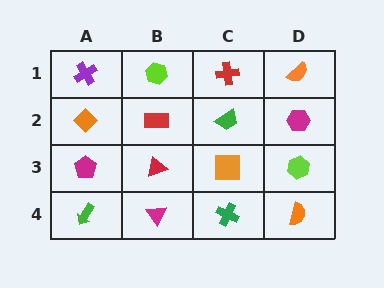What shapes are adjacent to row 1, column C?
A green trapezoid (row 2, column C), a lime hexagon (row 1, column B), an orange semicircle (row 1, column D).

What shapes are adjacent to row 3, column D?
A magenta hexagon (row 2, column D), an orange semicircle (row 4, column D), an orange square (row 3, column C).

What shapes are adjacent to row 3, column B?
A red rectangle (row 2, column B), a magenta triangle (row 4, column B), a magenta pentagon (row 3, column A), an orange square (row 3, column C).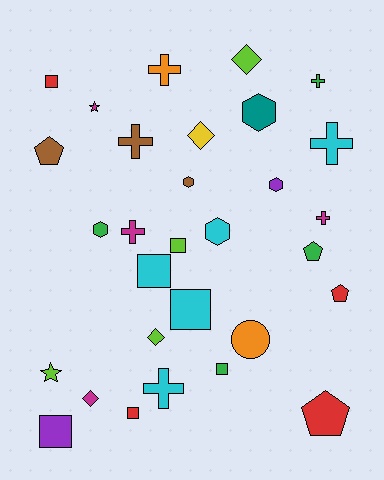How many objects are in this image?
There are 30 objects.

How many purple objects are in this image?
There are 2 purple objects.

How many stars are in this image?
There are 2 stars.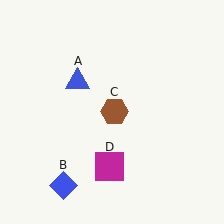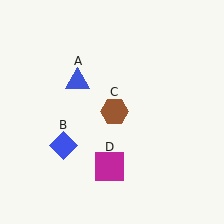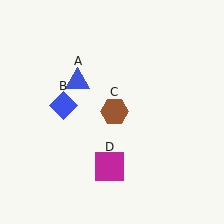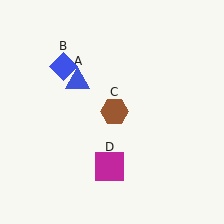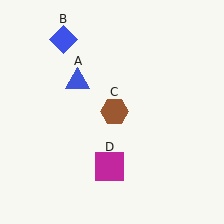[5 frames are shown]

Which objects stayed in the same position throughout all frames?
Blue triangle (object A) and brown hexagon (object C) and magenta square (object D) remained stationary.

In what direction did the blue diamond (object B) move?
The blue diamond (object B) moved up.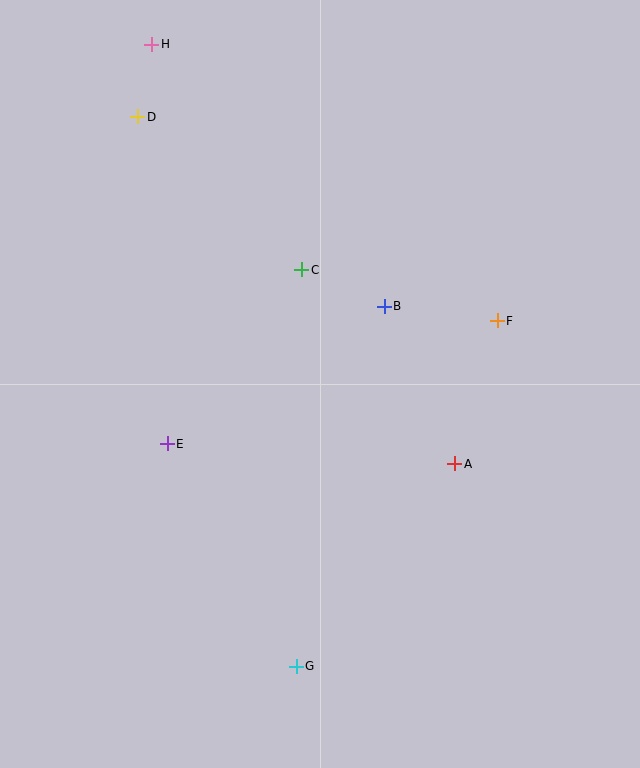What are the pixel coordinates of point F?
Point F is at (497, 321).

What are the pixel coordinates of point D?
Point D is at (138, 117).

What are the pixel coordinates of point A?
Point A is at (455, 464).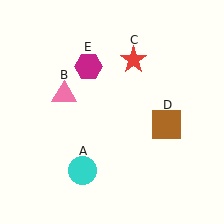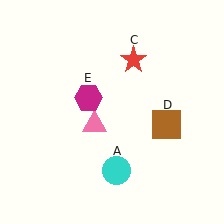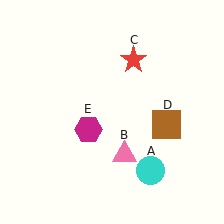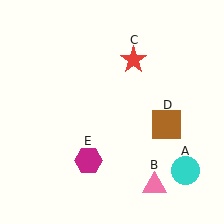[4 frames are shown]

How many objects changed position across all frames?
3 objects changed position: cyan circle (object A), pink triangle (object B), magenta hexagon (object E).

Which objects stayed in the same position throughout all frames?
Red star (object C) and brown square (object D) remained stationary.